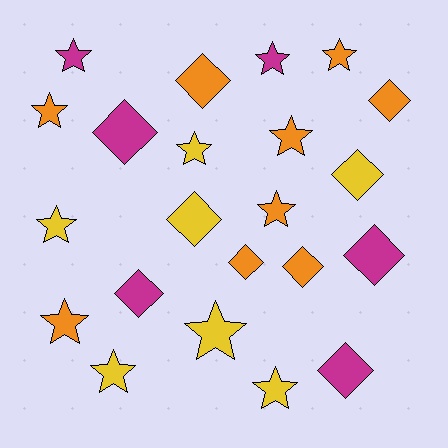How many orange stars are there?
There are 5 orange stars.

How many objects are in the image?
There are 22 objects.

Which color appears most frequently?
Orange, with 9 objects.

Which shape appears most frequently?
Star, with 12 objects.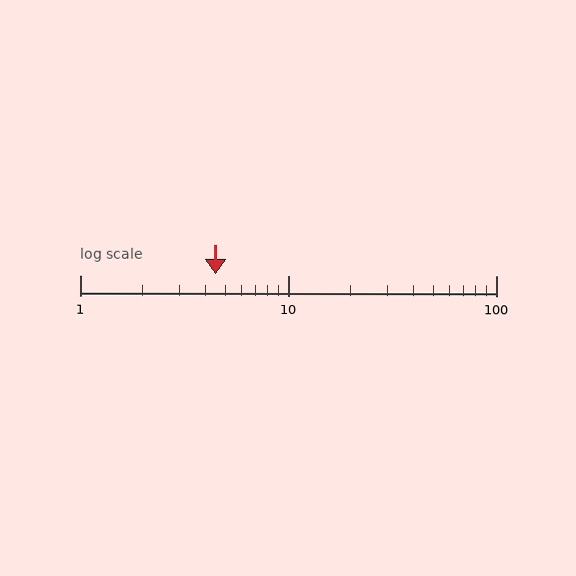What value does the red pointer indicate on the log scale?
The pointer indicates approximately 4.5.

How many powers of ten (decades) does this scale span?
The scale spans 2 decades, from 1 to 100.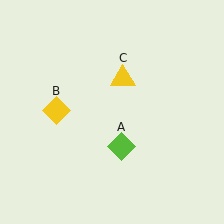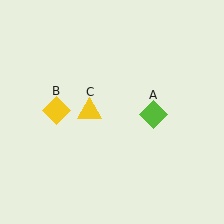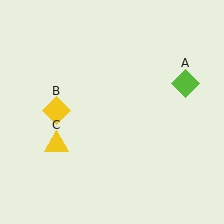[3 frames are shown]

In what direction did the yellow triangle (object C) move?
The yellow triangle (object C) moved down and to the left.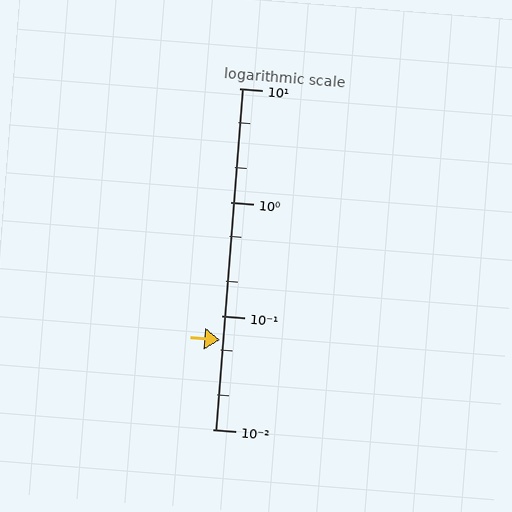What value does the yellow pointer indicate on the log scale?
The pointer indicates approximately 0.061.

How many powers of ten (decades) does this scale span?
The scale spans 3 decades, from 0.01 to 10.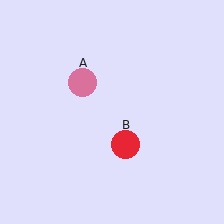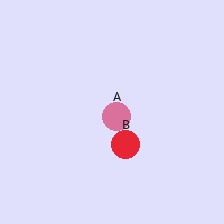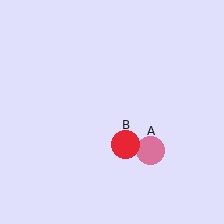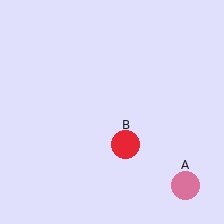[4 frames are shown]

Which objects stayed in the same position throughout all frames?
Red circle (object B) remained stationary.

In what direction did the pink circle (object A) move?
The pink circle (object A) moved down and to the right.